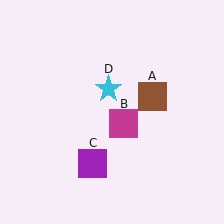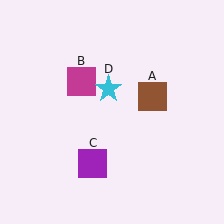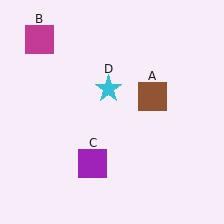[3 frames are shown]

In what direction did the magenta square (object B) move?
The magenta square (object B) moved up and to the left.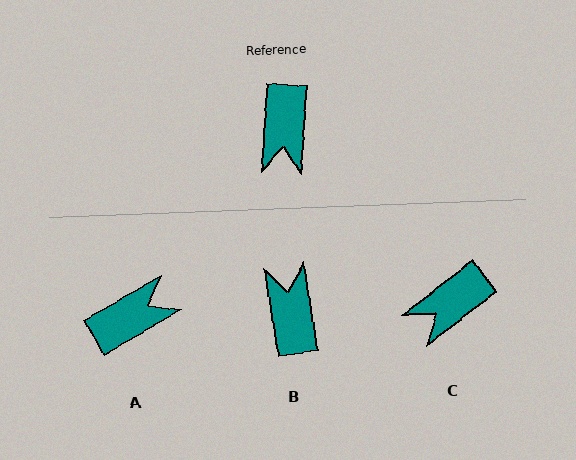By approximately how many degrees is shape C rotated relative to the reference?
Approximately 48 degrees clockwise.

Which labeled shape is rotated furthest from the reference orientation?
B, about 167 degrees away.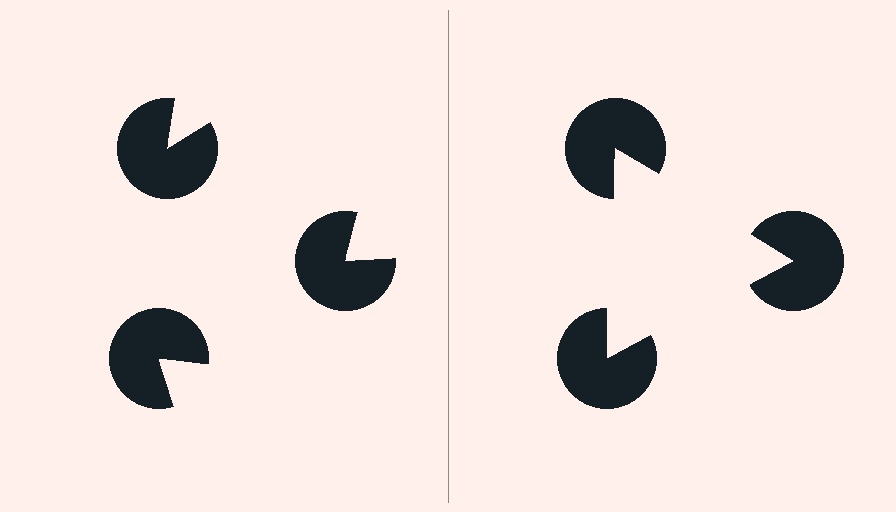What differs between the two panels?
The pac-man discs are positioned identically on both sides; only the wedge orientations differ. On the right they align to a triangle; on the left they are misaligned.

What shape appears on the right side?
An illusory triangle.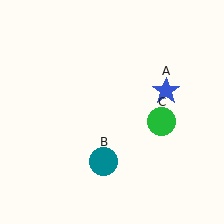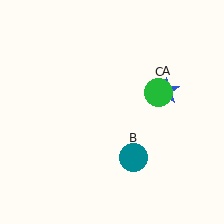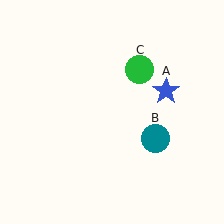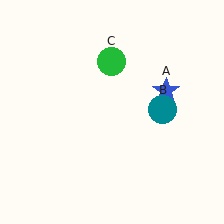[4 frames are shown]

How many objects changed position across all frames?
2 objects changed position: teal circle (object B), green circle (object C).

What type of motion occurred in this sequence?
The teal circle (object B), green circle (object C) rotated counterclockwise around the center of the scene.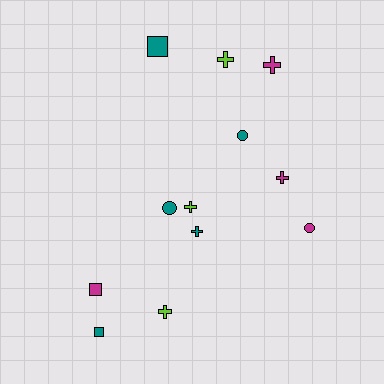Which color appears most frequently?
Teal, with 5 objects.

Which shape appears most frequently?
Cross, with 6 objects.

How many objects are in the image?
There are 12 objects.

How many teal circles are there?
There are 2 teal circles.